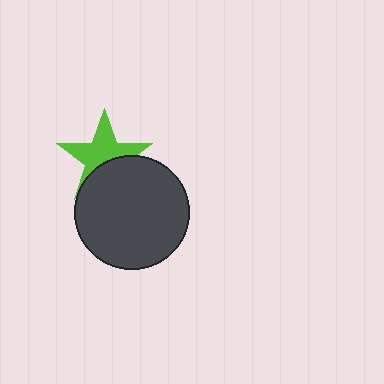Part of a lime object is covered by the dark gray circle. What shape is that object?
It is a star.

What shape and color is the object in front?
The object in front is a dark gray circle.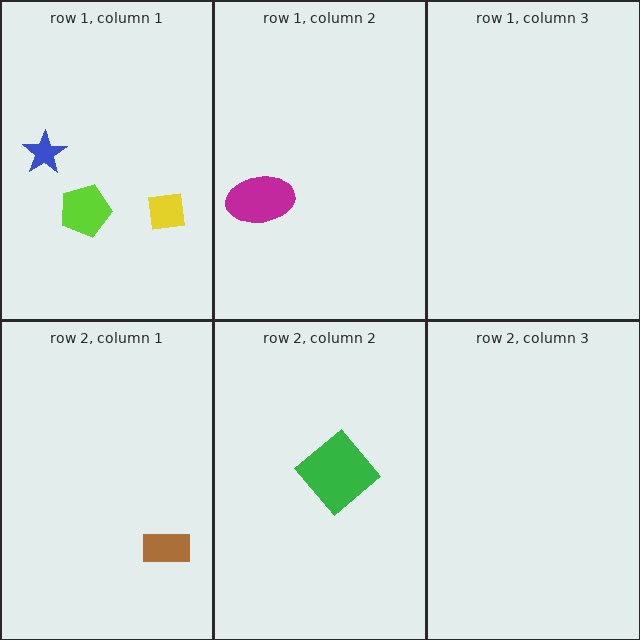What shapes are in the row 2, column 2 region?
The green diamond.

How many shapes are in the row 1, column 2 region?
1.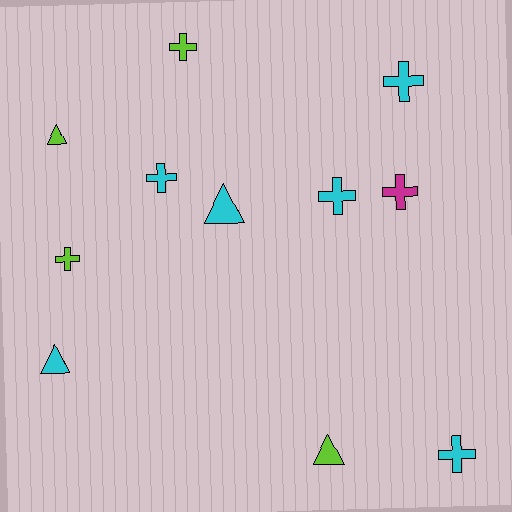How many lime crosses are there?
There are 2 lime crosses.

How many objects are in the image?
There are 11 objects.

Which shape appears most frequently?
Cross, with 7 objects.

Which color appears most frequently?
Cyan, with 6 objects.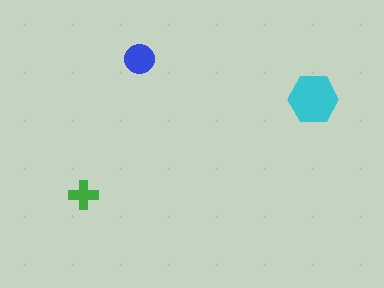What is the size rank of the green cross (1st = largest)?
3rd.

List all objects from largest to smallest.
The cyan hexagon, the blue circle, the green cross.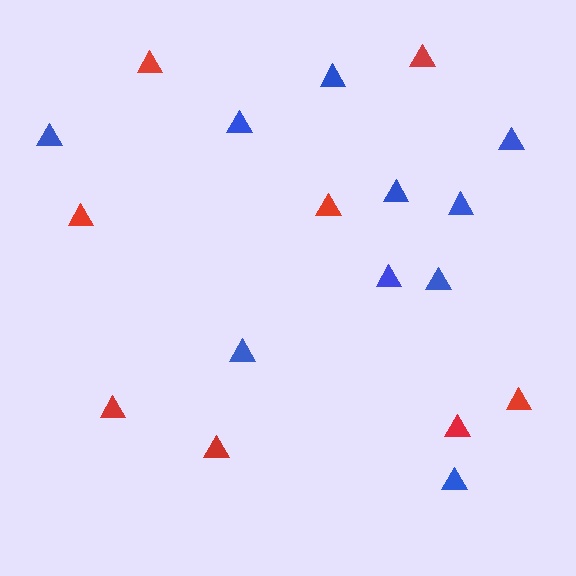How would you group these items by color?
There are 2 groups: one group of blue triangles (10) and one group of red triangles (8).